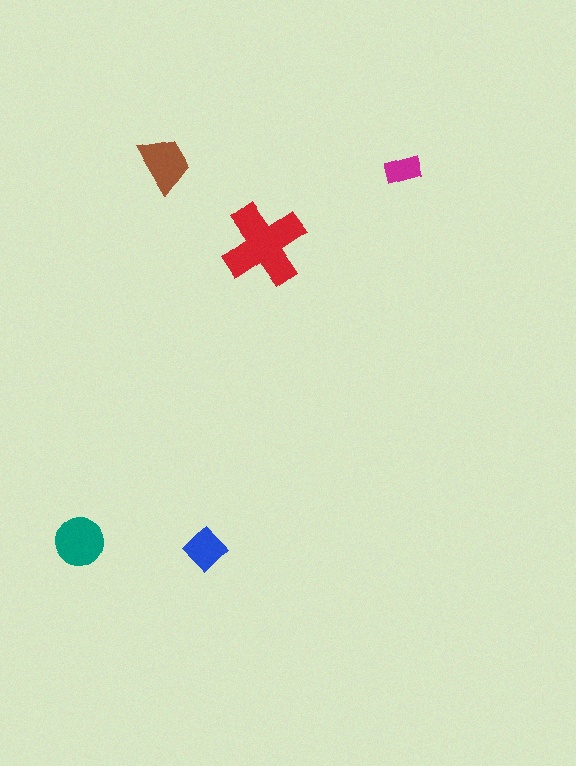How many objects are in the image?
There are 5 objects in the image.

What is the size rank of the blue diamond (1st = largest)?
4th.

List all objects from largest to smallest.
The red cross, the teal circle, the brown trapezoid, the blue diamond, the magenta rectangle.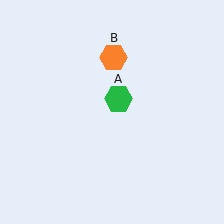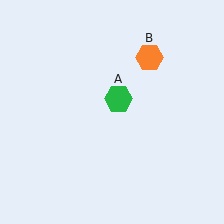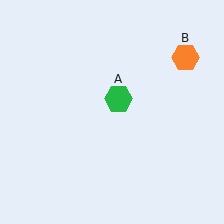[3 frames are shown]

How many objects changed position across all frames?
1 object changed position: orange hexagon (object B).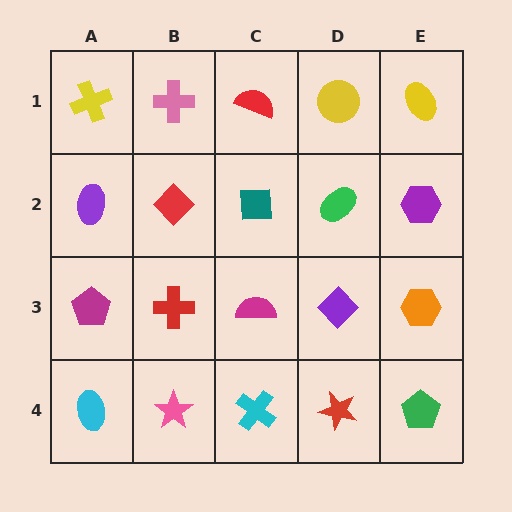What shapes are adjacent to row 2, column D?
A yellow circle (row 1, column D), a purple diamond (row 3, column D), a teal square (row 2, column C), a purple hexagon (row 2, column E).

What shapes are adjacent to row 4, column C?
A magenta semicircle (row 3, column C), a pink star (row 4, column B), a red star (row 4, column D).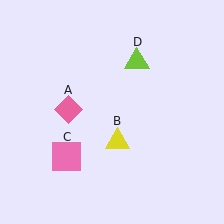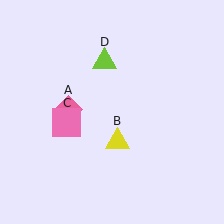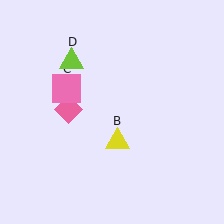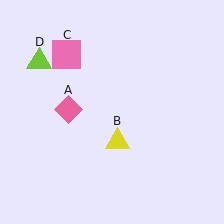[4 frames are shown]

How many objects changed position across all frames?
2 objects changed position: pink square (object C), lime triangle (object D).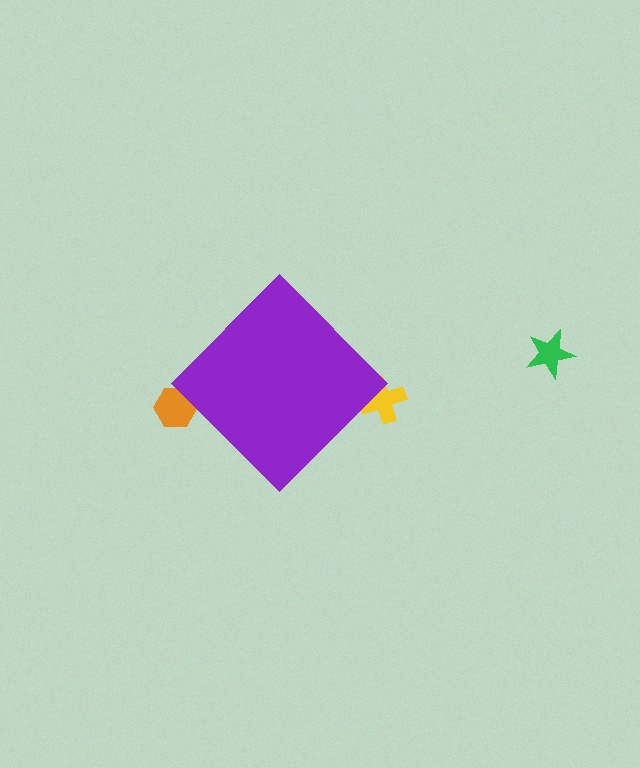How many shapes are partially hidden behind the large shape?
2 shapes are partially hidden.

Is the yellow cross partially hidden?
Yes, the yellow cross is partially hidden behind the purple diamond.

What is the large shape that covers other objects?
A purple diamond.